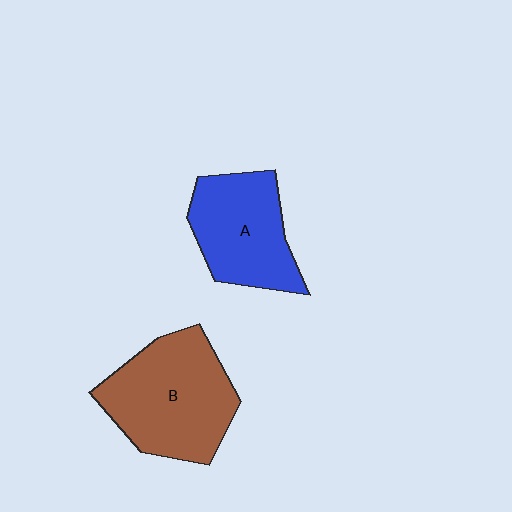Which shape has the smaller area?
Shape A (blue).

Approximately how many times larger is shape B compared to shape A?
Approximately 1.3 times.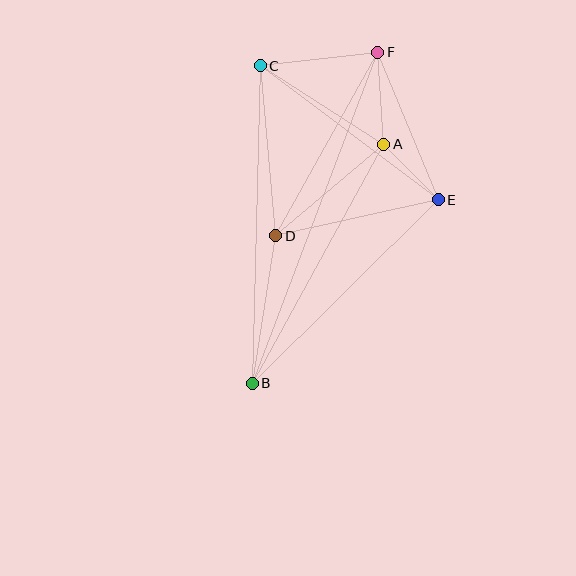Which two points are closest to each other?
Points A and E are closest to each other.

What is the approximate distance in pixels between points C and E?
The distance between C and E is approximately 223 pixels.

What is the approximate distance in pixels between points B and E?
The distance between B and E is approximately 261 pixels.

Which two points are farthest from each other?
Points B and F are farthest from each other.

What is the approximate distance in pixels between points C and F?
The distance between C and F is approximately 119 pixels.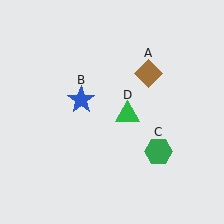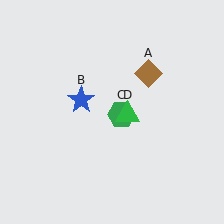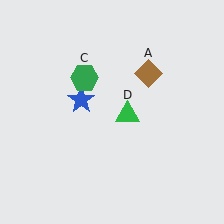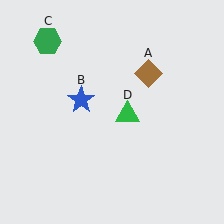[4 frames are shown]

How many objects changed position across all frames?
1 object changed position: green hexagon (object C).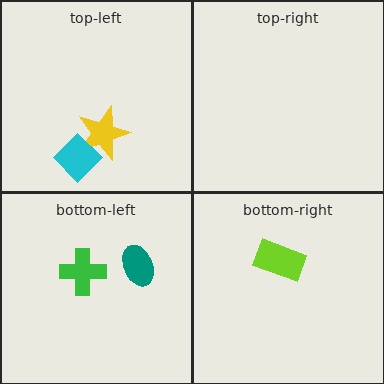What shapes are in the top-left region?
The yellow star, the cyan diamond.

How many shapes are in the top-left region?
2.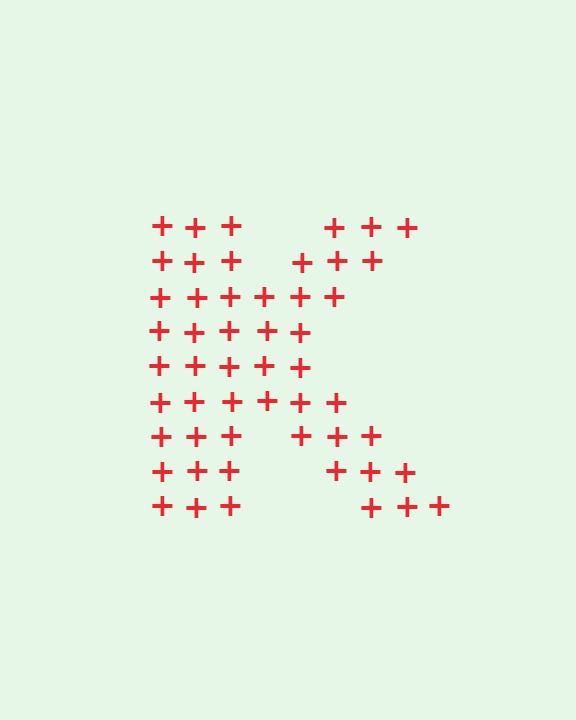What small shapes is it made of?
It is made of small plus signs.